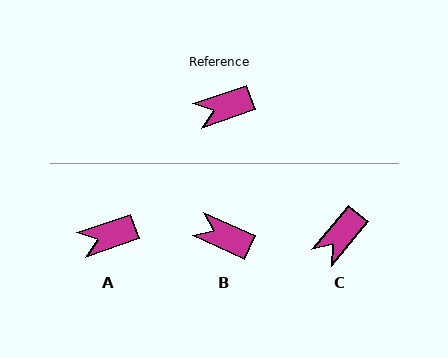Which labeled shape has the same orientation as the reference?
A.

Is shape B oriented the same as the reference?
No, it is off by about 44 degrees.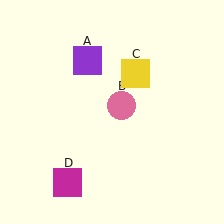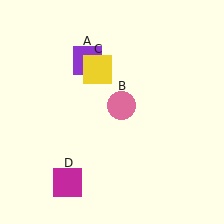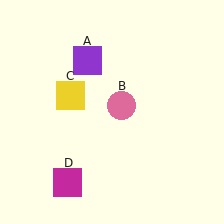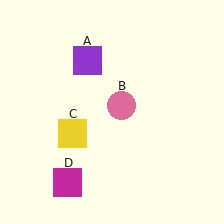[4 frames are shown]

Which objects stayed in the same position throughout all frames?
Purple square (object A) and pink circle (object B) and magenta square (object D) remained stationary.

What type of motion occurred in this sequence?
The yellow square (object C) rotated counterclockwise around the center of the scene.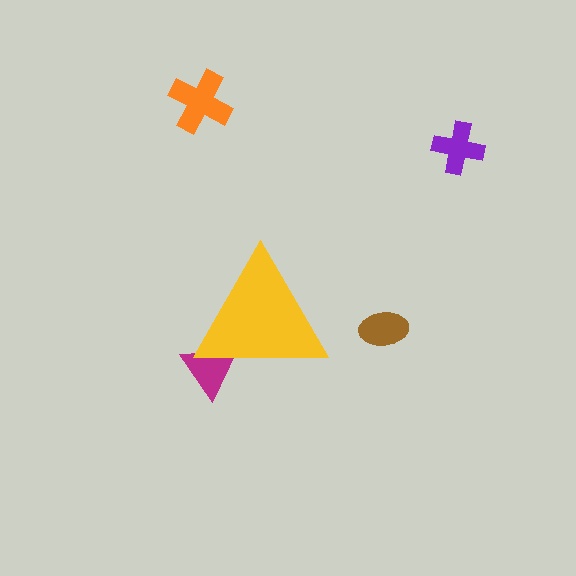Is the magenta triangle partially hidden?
Yes, the magenta triangle is partially hidden behind the yellow triangle.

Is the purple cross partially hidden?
No, the purple cross is fully visible.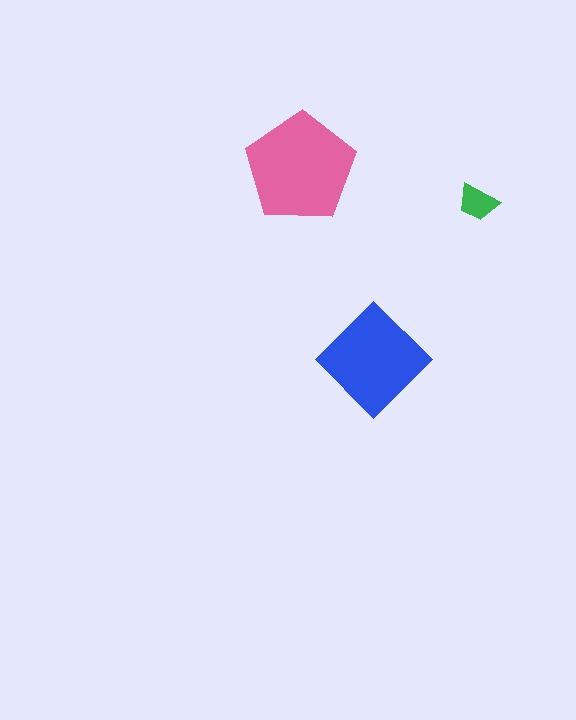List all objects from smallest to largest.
The green trapezoid, the blue diamond, the pink pentagon.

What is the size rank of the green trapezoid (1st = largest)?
3rd.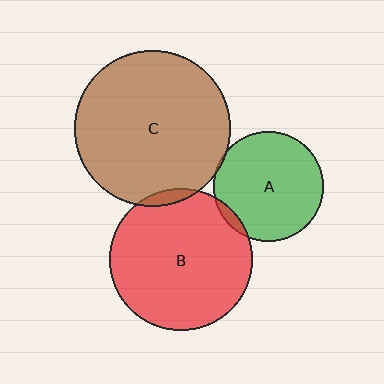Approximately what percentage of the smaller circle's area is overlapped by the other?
Approximately 5%.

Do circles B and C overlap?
Yes.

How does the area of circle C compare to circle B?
Approximately 1.2 times.